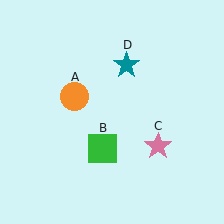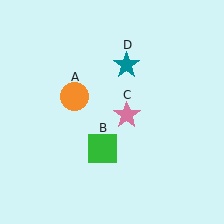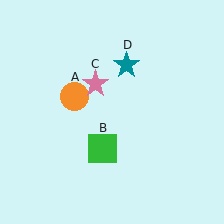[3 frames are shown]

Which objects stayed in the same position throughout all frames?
Orange circle (object A) and green square (object B) and teal star (object D) remained stationary.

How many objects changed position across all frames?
1 object changed position: pink star (object C).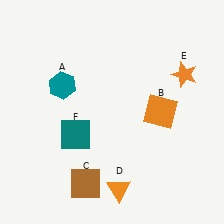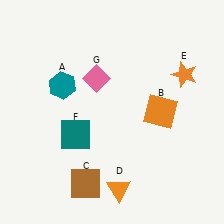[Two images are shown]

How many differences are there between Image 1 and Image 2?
There is 1 difference between the two images.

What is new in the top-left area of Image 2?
A pink diamond (G) was added in the top-left area of Image 2.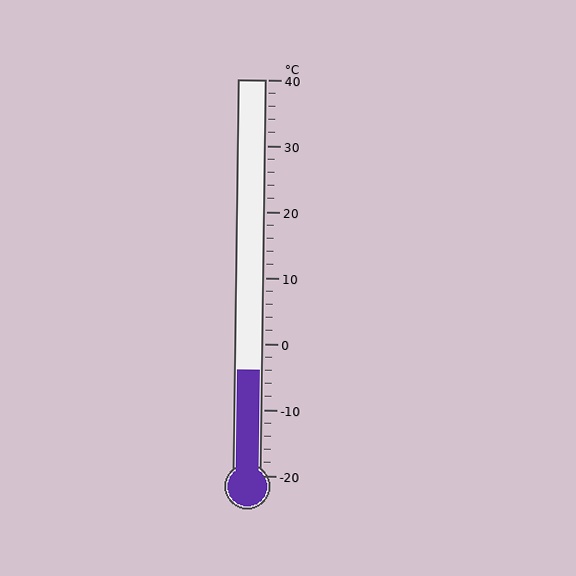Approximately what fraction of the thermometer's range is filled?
The thermometer is filled to approximately 25% of its range.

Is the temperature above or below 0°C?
The temperature is below 0°C.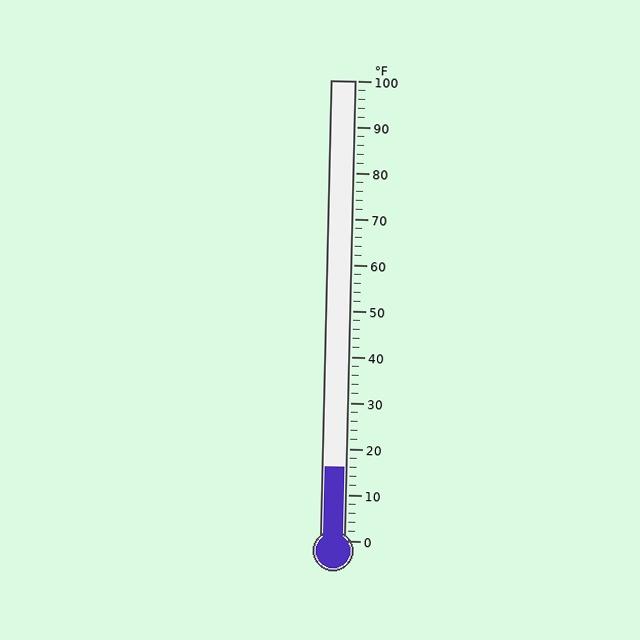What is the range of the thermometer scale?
The thermometer scale ranges from 0°F to 100°F.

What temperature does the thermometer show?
The thermometer shows approximately 16°F.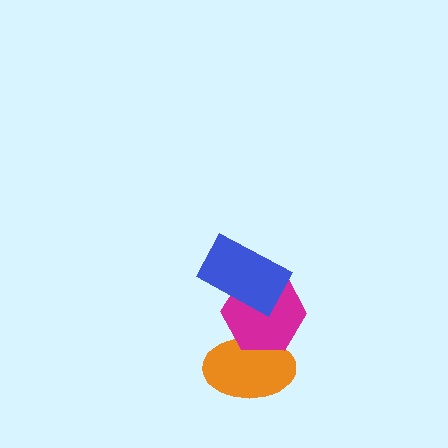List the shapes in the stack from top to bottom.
From top to bottom: the blue rectangle, the magenta hexagon, the orange ellipse.